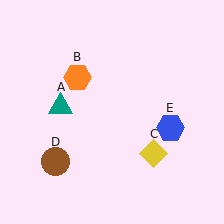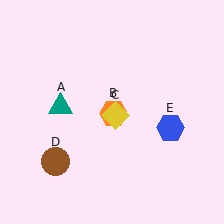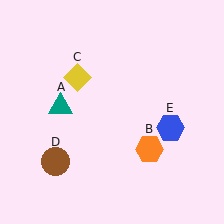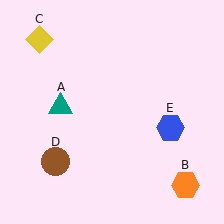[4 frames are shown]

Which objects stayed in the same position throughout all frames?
Teal triangle (object A) and brown circle (object D) and blue hexagon (object E) remained stationary.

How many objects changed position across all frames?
2 objects changed position: orange hexagon (object B), yellow diamond (object C).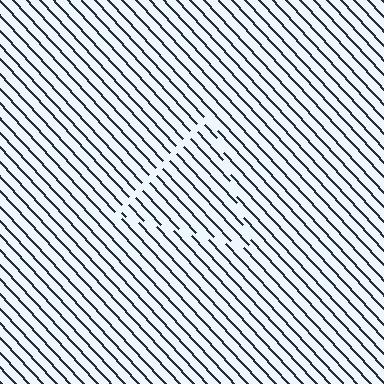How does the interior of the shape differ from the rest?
The interior of the shape contains the same grating, shifted by half a period — the contour is defined by the phase discontinuity where line-ends from the inner and outer gratings abut.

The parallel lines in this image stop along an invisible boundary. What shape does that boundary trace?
An illusory triangle. The interior of the shape contains the same grating, shifted by half a period — the contour is defined by the phase discontinuity where line-ends from the inner and outer gratings abut.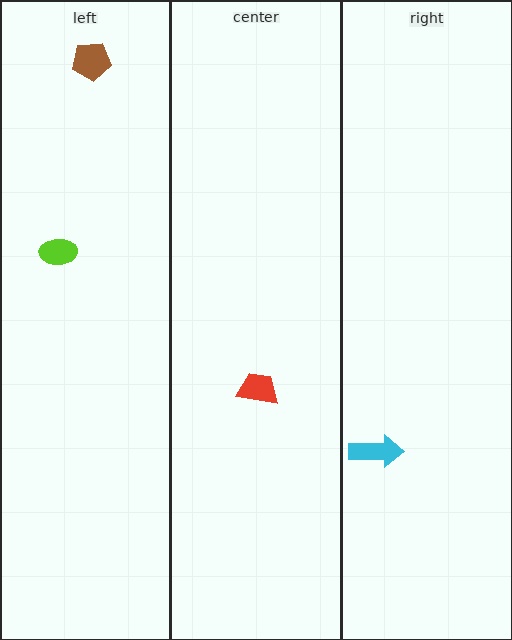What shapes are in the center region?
The red trapezoid.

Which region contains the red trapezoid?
The center region.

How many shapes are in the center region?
1.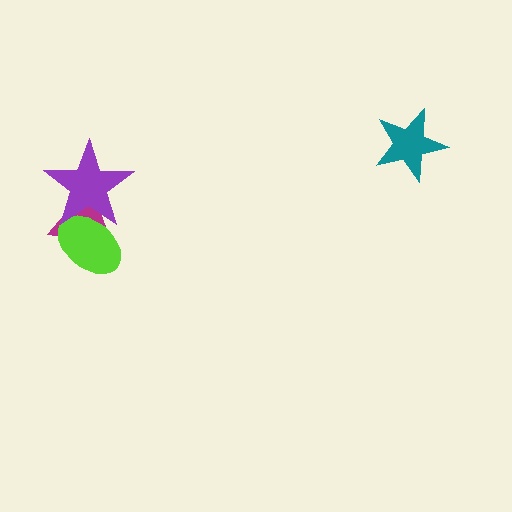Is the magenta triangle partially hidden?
Yes, it is partially covered by another shape.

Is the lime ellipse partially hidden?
Yes, it is partially covered by another shape.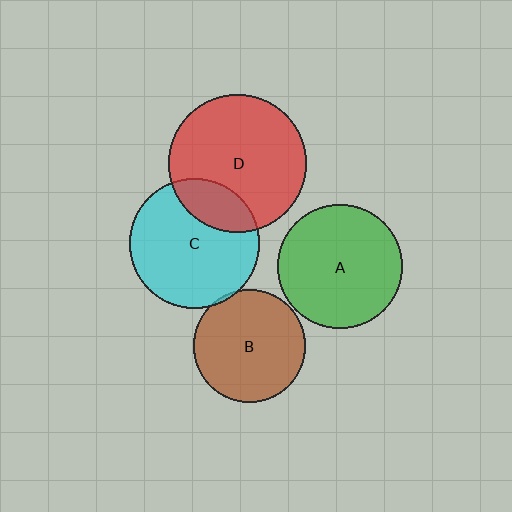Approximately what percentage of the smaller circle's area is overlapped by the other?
Approximately 5%.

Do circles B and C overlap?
Yes.